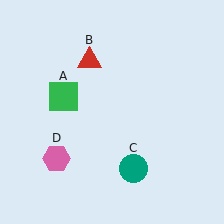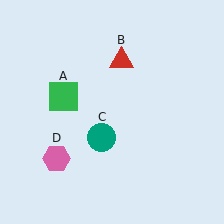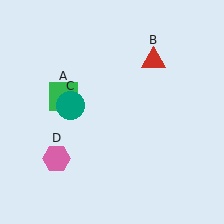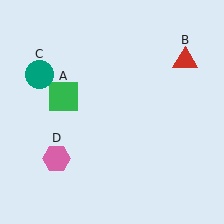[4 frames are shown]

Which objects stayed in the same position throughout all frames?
Green square (object A) and pink hexagon (object D) remained stationary.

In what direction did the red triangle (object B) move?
The red triangle (object B) moved right.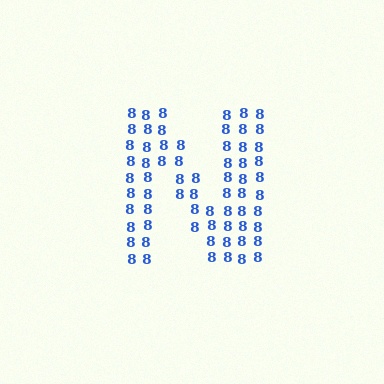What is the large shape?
The large shape is the letter N.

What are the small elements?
The small elements are digit 8's.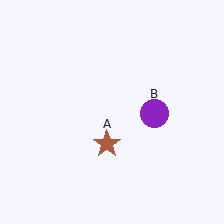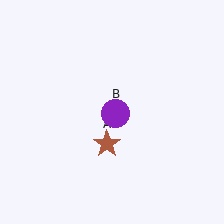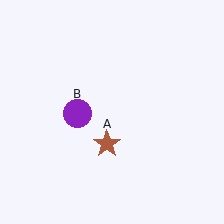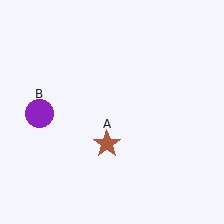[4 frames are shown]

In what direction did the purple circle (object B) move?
The purple circle (object B) moved left.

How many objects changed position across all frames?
1 object changed position: purple circle (object B).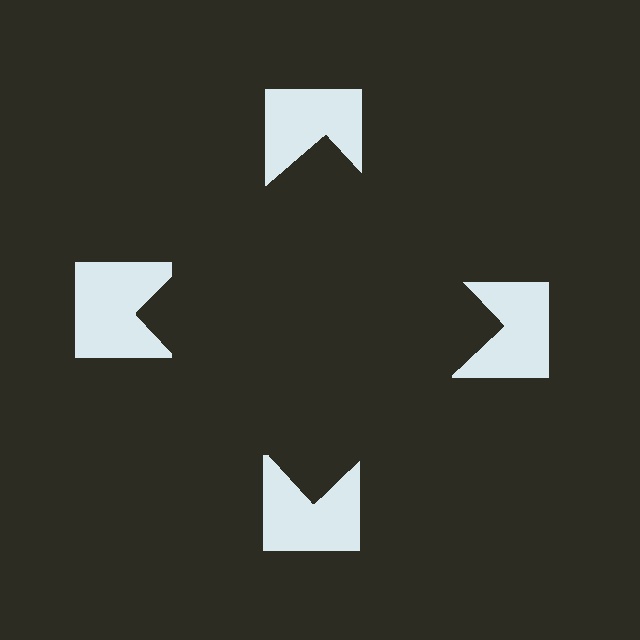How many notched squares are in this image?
There are 4 — one at each vertex of the illusory square.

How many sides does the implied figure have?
4 sides.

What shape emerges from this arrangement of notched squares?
An illusory square — its edges are inferred from the aligned wedge cuts in the notched squares, not physically drawn.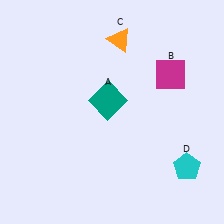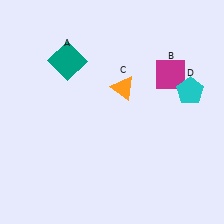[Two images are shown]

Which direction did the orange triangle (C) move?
The orange triangle (C) moved down.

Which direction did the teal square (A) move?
The teal square (A) moved left.